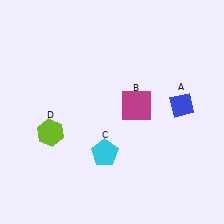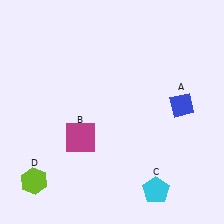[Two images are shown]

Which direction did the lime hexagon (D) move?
The lime hexagon (D) moved down.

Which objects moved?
The objects that moved are: the magenta square (B), the cyan pentagon (C), the lime hexagon (D).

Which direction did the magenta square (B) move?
The magenta square (B) moved left.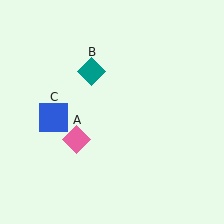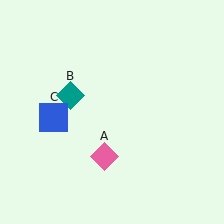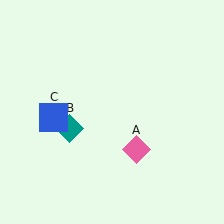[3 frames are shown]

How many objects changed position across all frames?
2 objects changed position: pink diamond (object A), teal diamond (object B).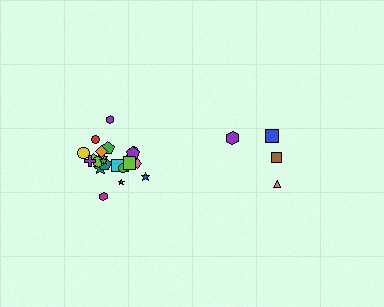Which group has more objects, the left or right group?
The left group.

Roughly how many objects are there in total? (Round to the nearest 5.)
Roughly 30 objects in total.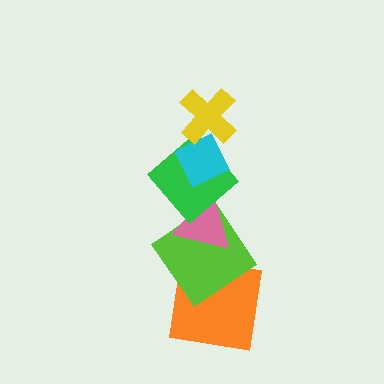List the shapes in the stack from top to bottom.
From top to bottom: the yellow cross, the cyan diamond, the green diamond, the pink triangle, the lime diamond, the orange square.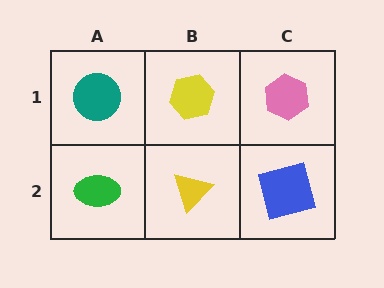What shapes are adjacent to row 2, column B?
A yellow hexagon (row 1, column B), a green ellipse (row 2, column A), a blue square (row 2, column C).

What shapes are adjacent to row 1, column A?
A green ellipse (row 2, column A), a yellow hexagon (row 1, column B).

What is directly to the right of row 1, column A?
A yellow hexagon.